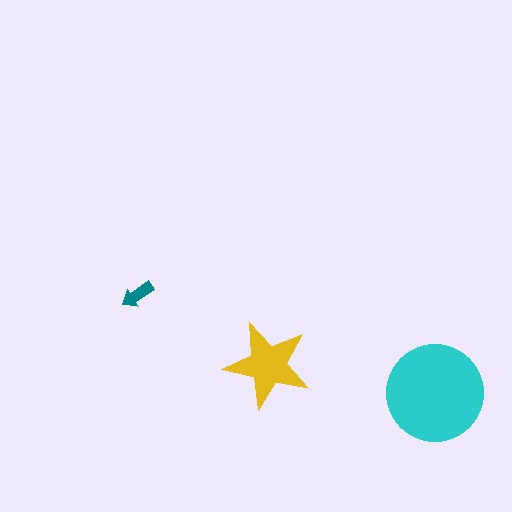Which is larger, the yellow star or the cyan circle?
The cyan circle.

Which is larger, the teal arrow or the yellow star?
The yellow star.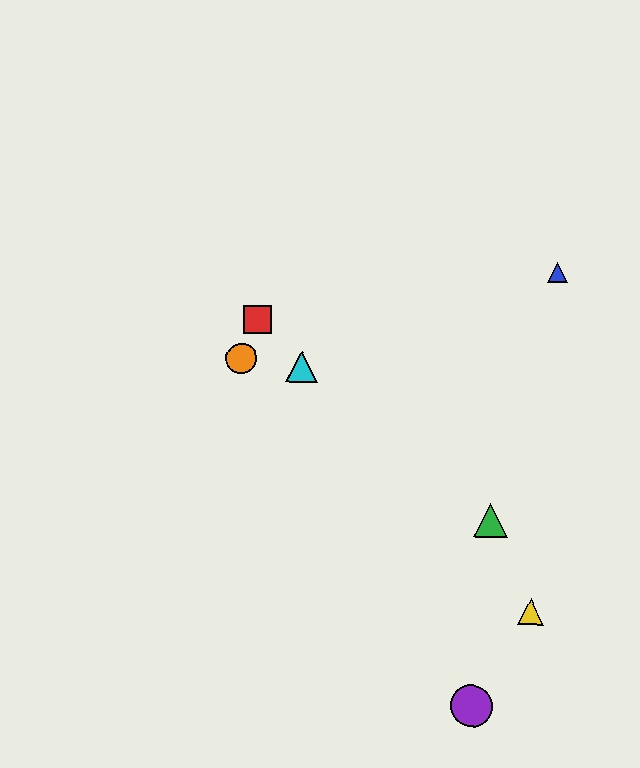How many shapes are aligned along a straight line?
3 shapes (the red square, the yellow triangle, the cyan triangle) are aligned along a straight line.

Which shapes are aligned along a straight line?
The red square, the yellow triangle, the cyan triangle are aligned along a straight line.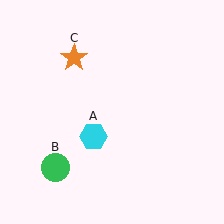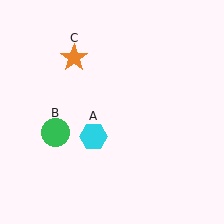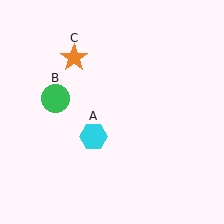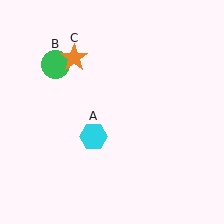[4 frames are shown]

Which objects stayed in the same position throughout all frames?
Cyan hexagon (object A) and orange star (object C) remained stationary.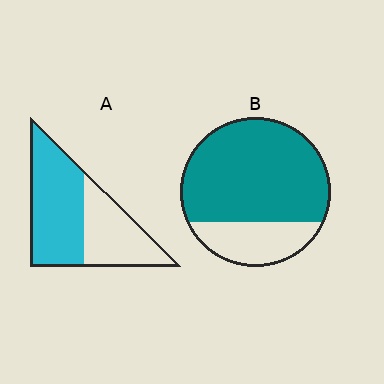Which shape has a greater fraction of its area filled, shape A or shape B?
Shape B.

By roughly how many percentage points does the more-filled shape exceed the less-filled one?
By roughly 15 percentage points (B over A).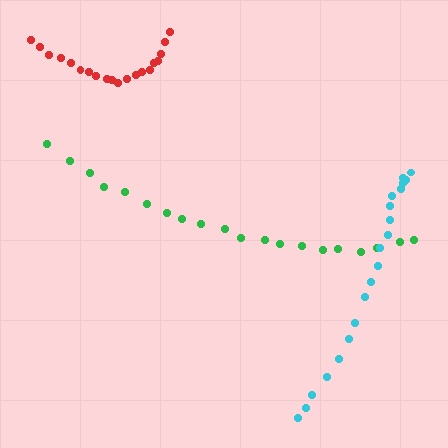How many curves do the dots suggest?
There are 3 distinct paths.